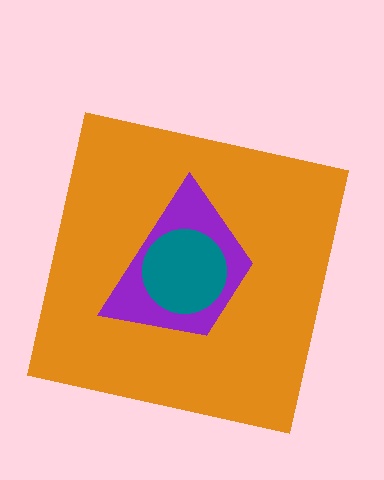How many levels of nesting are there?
3.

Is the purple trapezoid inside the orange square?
Yes.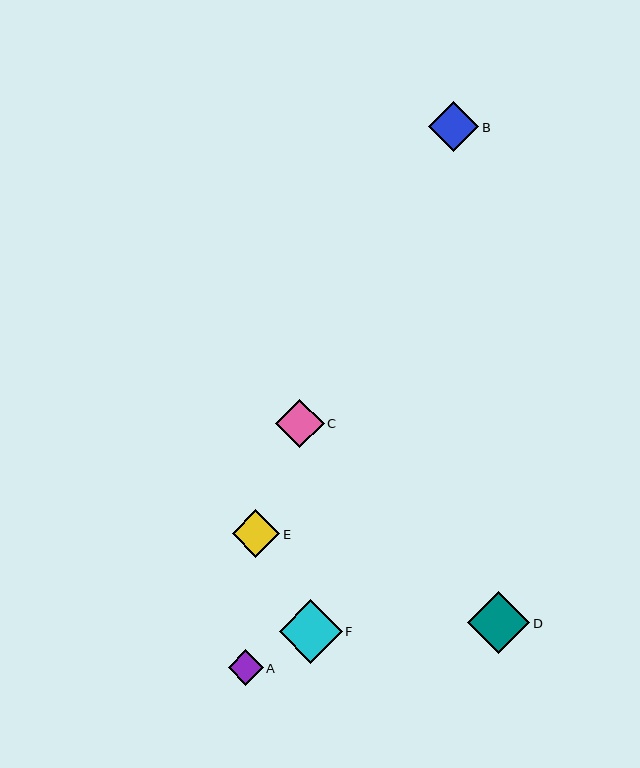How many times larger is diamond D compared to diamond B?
Diamond D is approximately 1.2 times the size of diamond B.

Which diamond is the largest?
Diamond F is the largest with a size of approximately 63 pixels.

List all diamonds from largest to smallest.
From largest to smallest: F, D, B, C, E, A.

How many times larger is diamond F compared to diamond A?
Diamond F is approximately 1.8 times the size of diamond A.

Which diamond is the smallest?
Diamond A is the smallest with a size of approximately 35 pixels.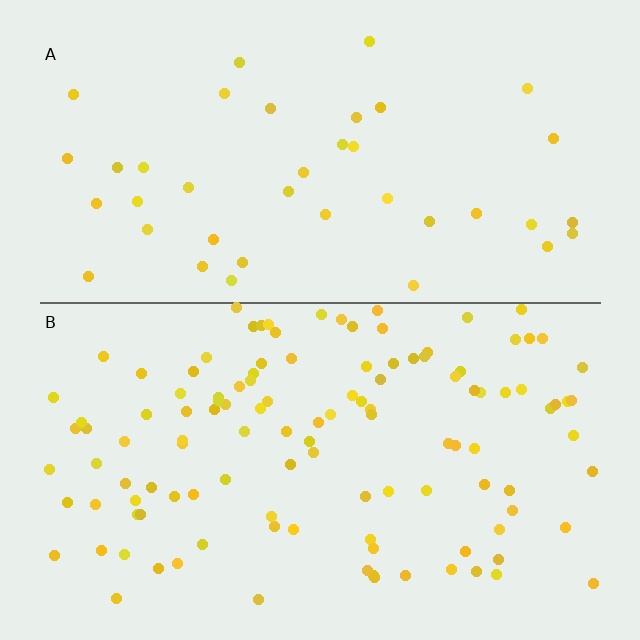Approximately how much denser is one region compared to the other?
Approximately 3.0× — region B over region A.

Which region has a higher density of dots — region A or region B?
B (the bottom).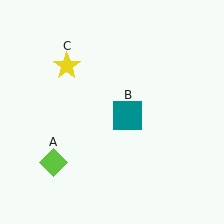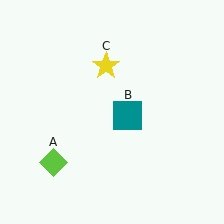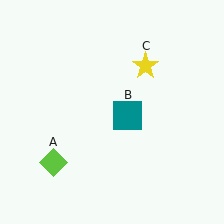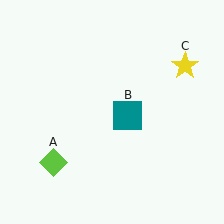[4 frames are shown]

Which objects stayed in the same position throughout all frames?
Lime diamond (object A) and teal square (object B) remained stationary.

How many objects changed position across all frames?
1 object changed position: yellow star (object C).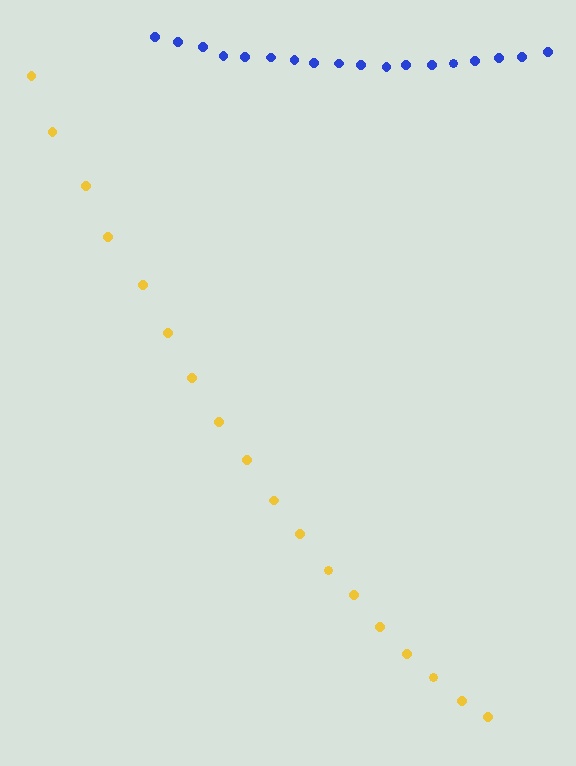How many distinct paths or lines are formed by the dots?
There are 2 distinct paths.